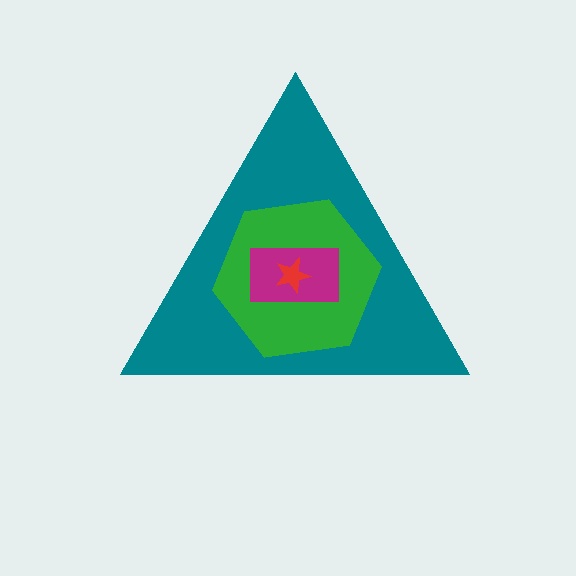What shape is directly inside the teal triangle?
The green hexagon.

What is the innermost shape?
The red star.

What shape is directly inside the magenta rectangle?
The red star.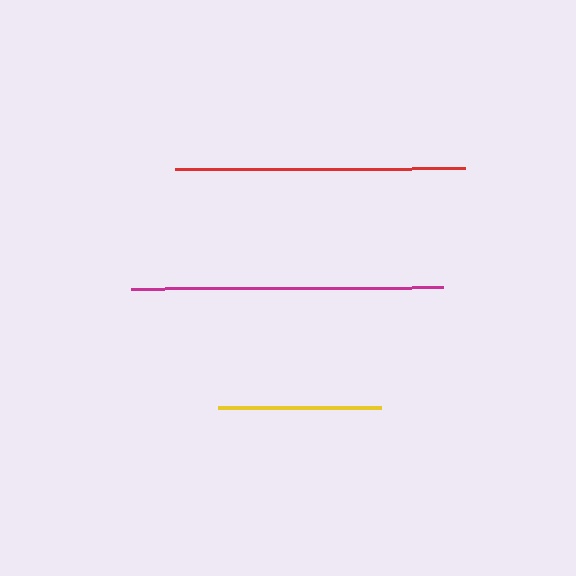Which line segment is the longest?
The magenta line is the longest at approximately 312 pixels.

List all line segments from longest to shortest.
From longest to shortest: magenta, red, yellow.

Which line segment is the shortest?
The yellow line is the shortest at approximately 163 pixels.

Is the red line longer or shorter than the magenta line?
The magenta line is longer than the red line.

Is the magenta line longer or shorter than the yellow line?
The magenta line is longer than the yellow line.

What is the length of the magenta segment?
The magenta segment is approximately 312 pixels long.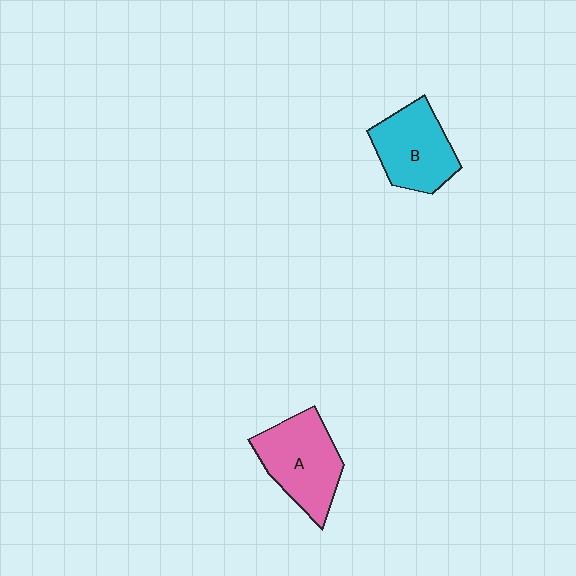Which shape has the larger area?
Shape A (pink).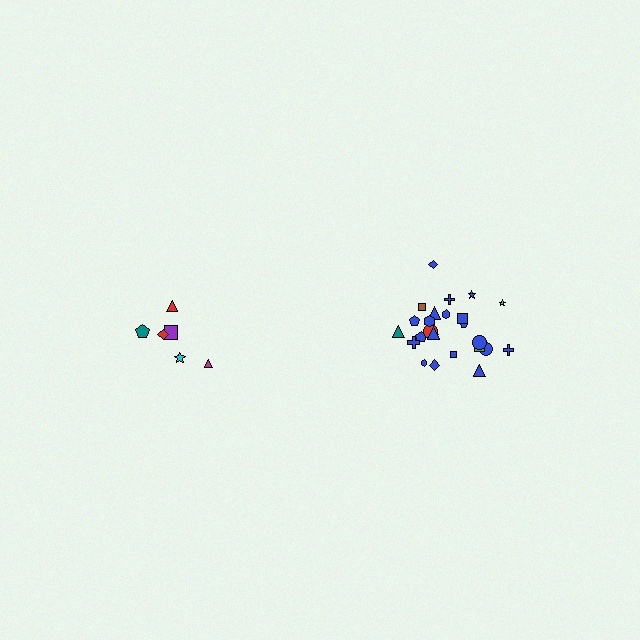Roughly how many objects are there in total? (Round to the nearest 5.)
Roughly 30 objects in total.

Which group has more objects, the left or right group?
The right group.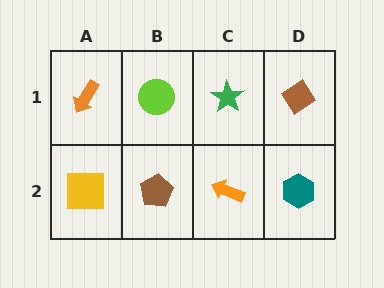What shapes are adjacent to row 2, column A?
An orange arrow (row 1, column A), a brown pentagon (row 2, column B).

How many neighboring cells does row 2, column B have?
3.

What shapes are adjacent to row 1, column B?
A brown pentagon (row 2, column B), an orange arrow (row 1, column A), a green star (row 1, column C).